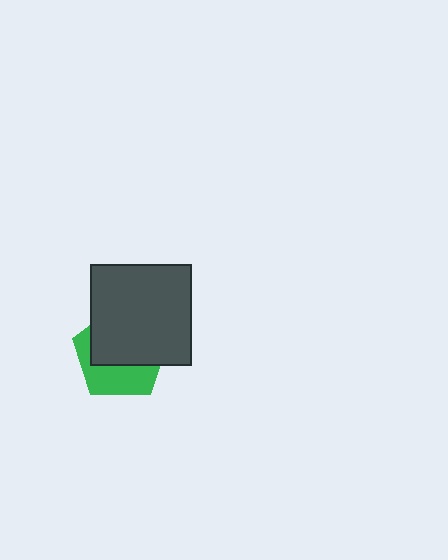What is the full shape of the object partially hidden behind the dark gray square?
The partially hidden object is a green pentagon.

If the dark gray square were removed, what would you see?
You would see the complete green pentagon.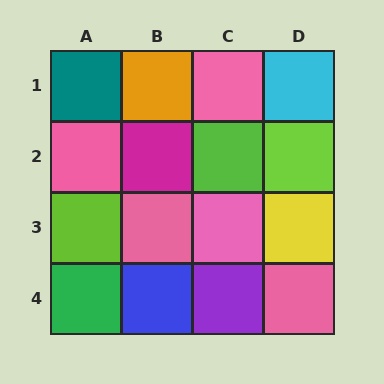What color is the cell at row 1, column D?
Cyan.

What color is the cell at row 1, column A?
Teal.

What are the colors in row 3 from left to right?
Lime, pink, pink, yellow.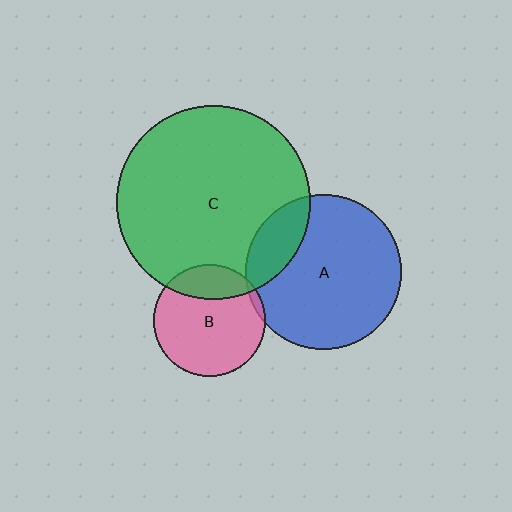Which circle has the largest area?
Circle C (green).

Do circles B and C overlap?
Yes.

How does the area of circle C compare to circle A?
Approximately 1.6 times.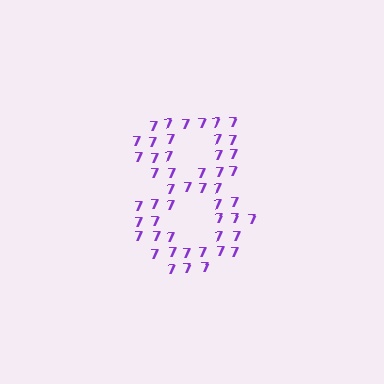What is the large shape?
The large shape is the digit 8.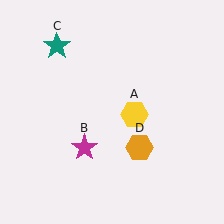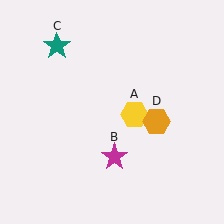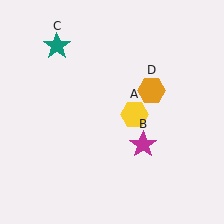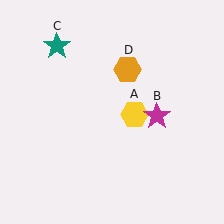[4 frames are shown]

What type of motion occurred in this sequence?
The magenta star (object B), orange hexagon (object D) rotated counterclockwise around the center of the scene.